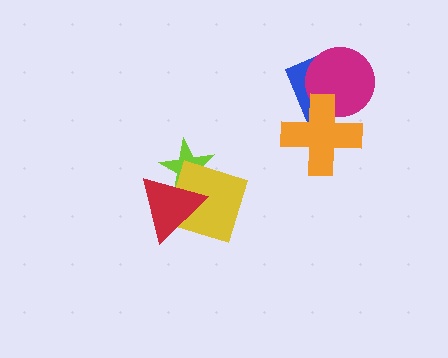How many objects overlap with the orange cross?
2 objects overlap with the orange cross.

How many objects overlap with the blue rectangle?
2 objects overlap with the blue rectangle.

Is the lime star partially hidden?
Yes, it is partially covered by another shape.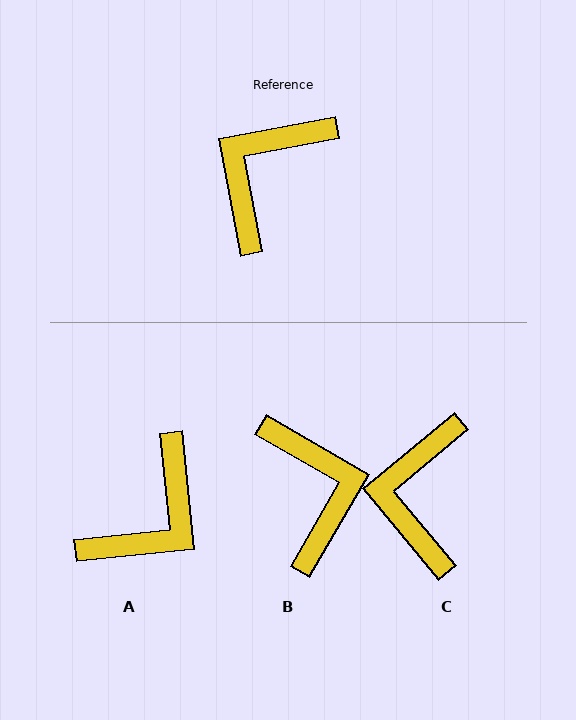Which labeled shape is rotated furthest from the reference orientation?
A, about 175 degrees away.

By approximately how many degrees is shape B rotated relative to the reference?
Approximately 131 degrees clockwise.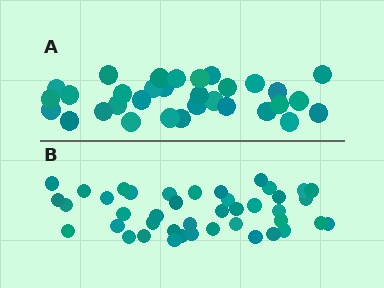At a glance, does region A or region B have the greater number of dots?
Region B (the bottom region) has more dots.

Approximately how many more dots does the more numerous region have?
Region B has roughly 10 or so more dots than region A.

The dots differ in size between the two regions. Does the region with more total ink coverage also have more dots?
No. Region A has more total ink coverage because its dots are larger, but region B actually contains more individual dots. Total area can be misleading — the number of items is what matters here.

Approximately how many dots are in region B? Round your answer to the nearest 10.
About 40 dots. (The exact count is 42, which rounds to 40.)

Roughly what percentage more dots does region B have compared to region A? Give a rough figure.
About 30% more.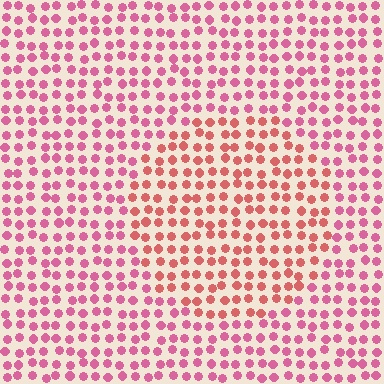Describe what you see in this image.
The image is filled with small pink elements in a uniform arrangement. A circle-shaped region is visible where the elements are tinted to a slightly different hue, forming a subtle color boundary.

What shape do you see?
I see a circle.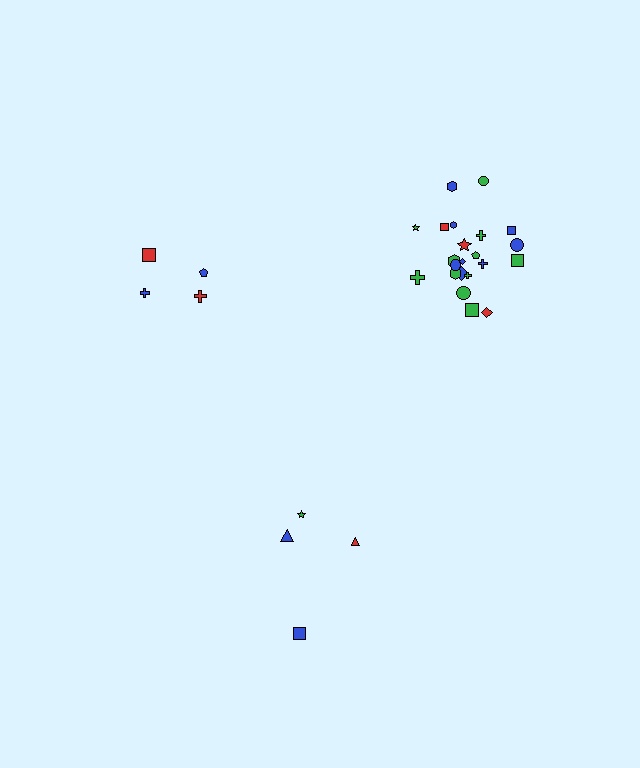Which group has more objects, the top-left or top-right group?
The top-right group.